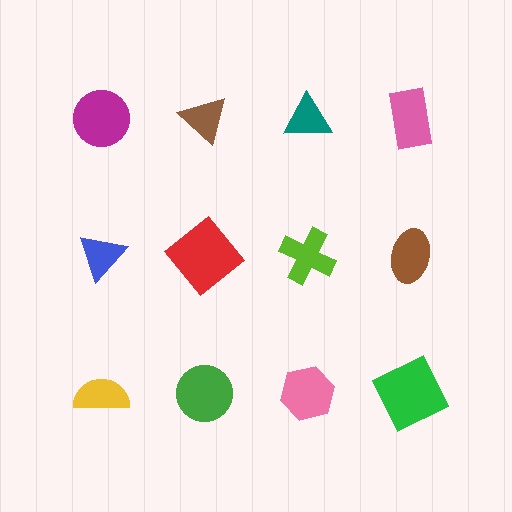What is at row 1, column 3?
A teal triangle.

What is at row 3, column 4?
A green square.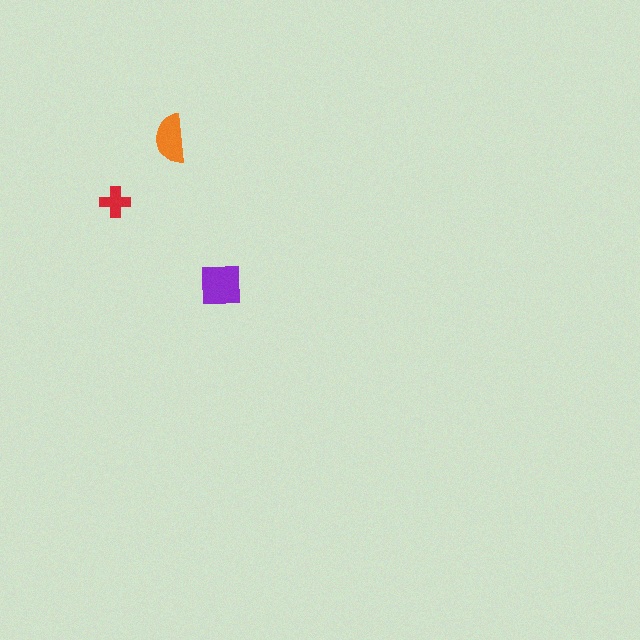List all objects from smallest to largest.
The red cross, the orange semicircle, the purple square.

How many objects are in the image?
There are 3 objects in the image.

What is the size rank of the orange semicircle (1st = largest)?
2nd.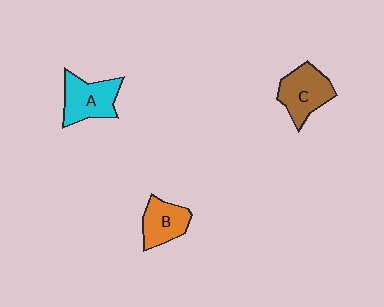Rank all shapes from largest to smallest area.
From largest to smallest: A (cyan), C (brown), B (orange).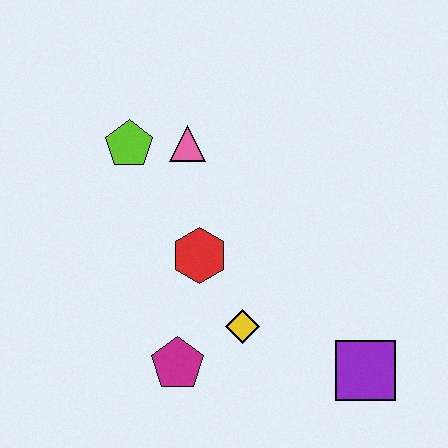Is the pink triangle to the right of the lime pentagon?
Yes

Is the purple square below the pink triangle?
Yes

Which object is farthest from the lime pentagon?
The purple square is farthest from the lime pentagon.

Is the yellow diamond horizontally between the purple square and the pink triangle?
Yes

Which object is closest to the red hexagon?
The yellow diamond is closest to the red hexagon.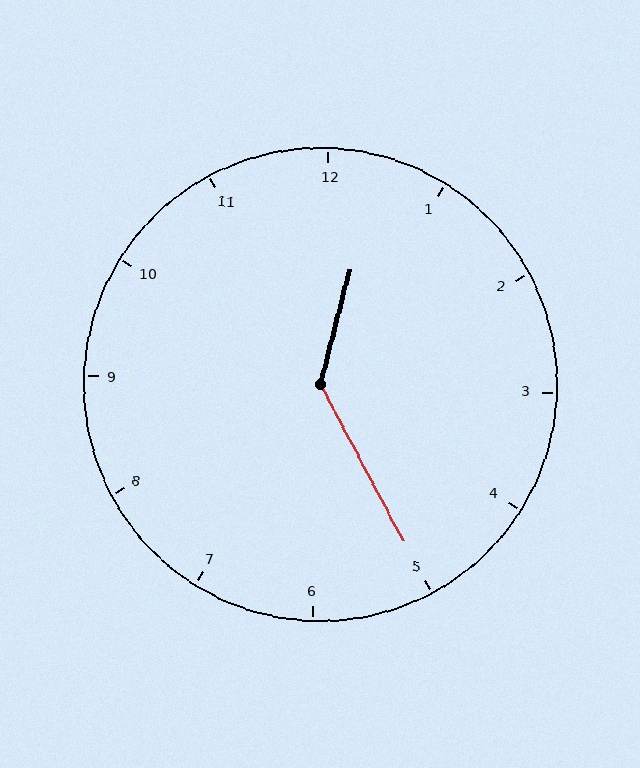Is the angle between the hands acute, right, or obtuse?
It is obtuse.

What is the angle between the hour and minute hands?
Approximately 138 degrees.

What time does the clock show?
12:25.